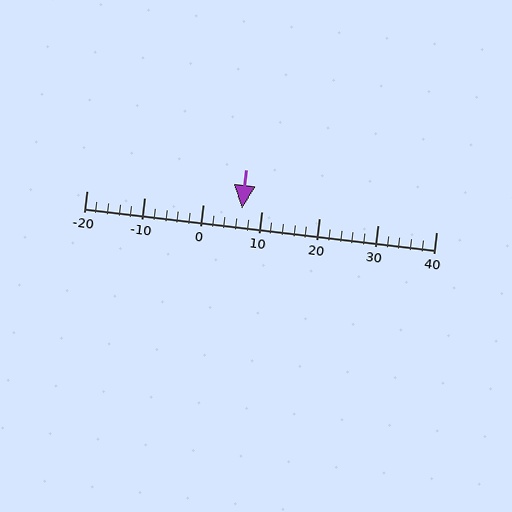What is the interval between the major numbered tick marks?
The major tick marks are spaced 10 units apart.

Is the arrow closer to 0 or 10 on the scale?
The arrow is closer to 10.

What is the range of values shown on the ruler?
The ruler shows values from -20 to 40.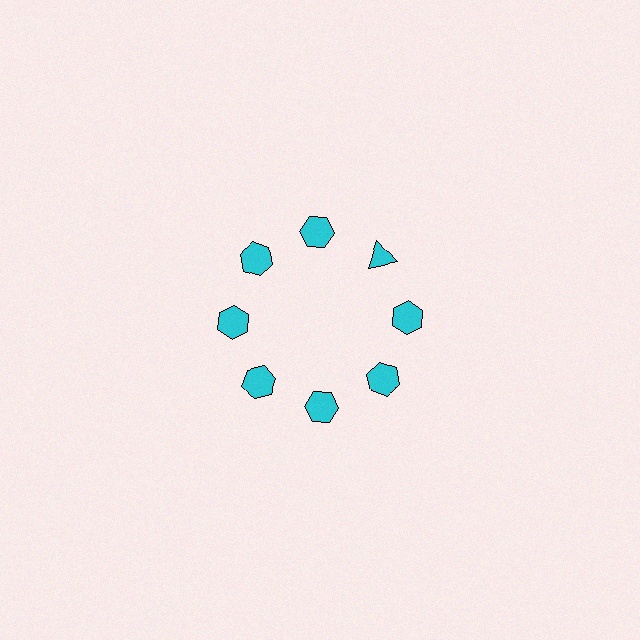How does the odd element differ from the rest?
It has a different shape: triangle instead of hexagon.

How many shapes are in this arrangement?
There are 8 shapes arranged in a ring pattern.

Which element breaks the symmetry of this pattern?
The cyan triangle at roughly the 2 o'clock position breaks the symmetry. All other shapes are cyan hexagons.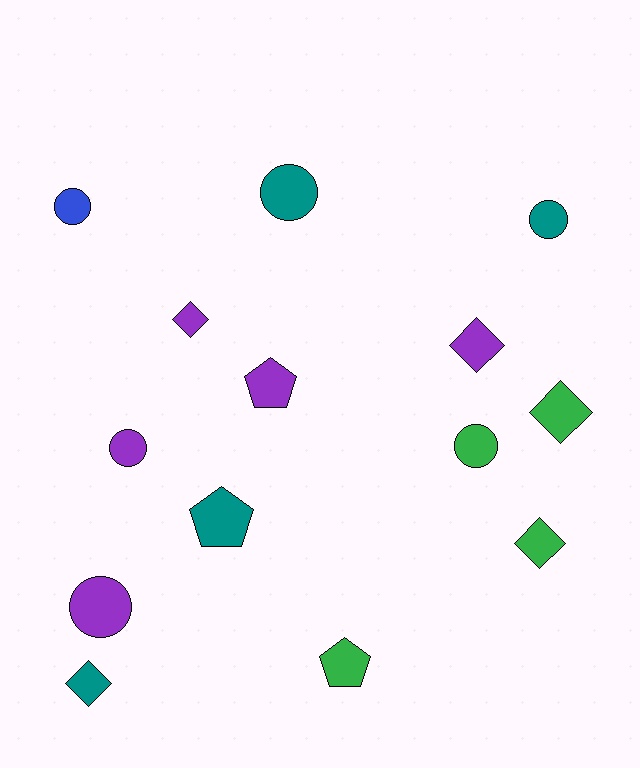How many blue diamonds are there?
There are no blue diamonds.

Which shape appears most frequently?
Circle, with 6 objects.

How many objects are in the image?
There are 14 objects.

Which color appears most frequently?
Purple, with 5 objects.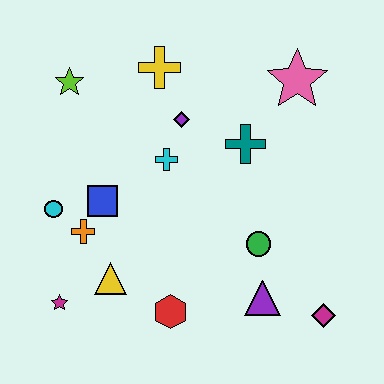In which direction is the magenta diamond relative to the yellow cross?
The magenta diamond is below the yellow cross.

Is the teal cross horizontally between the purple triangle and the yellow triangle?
Yes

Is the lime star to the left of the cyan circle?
No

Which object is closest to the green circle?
The purple triangle is closest to the green circle.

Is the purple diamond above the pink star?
No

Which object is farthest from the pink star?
The magenta star is farthest from the pink star.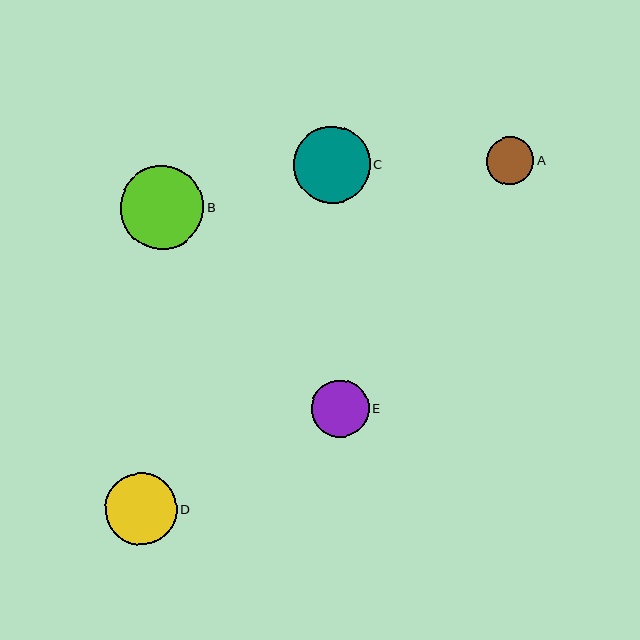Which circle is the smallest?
Circle A is the smallest with a size of approximately 48 pixels.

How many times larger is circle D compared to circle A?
Circle D is approximately 1.5 times the size of circle A.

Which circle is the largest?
Circle B is the largest with a size of approximately 83 pixels.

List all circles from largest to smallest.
From largest to smallest: B, C, D, E, A.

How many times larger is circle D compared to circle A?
Circle D is approximately 1.5 times the size of circle A.